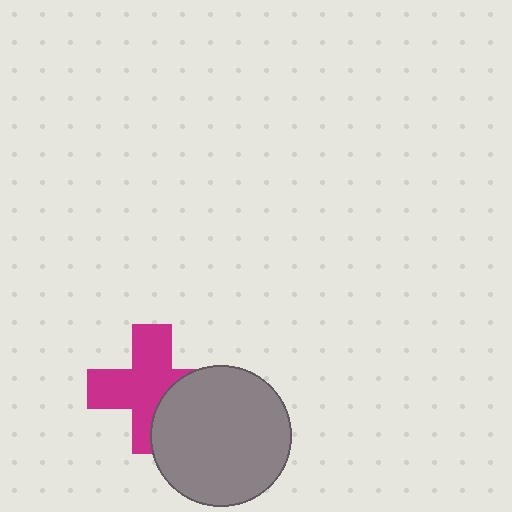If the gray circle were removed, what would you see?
You would see the complete magenta cross.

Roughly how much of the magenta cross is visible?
Most of it is visible (roughly 68%).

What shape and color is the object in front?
The object in front is a gray circle.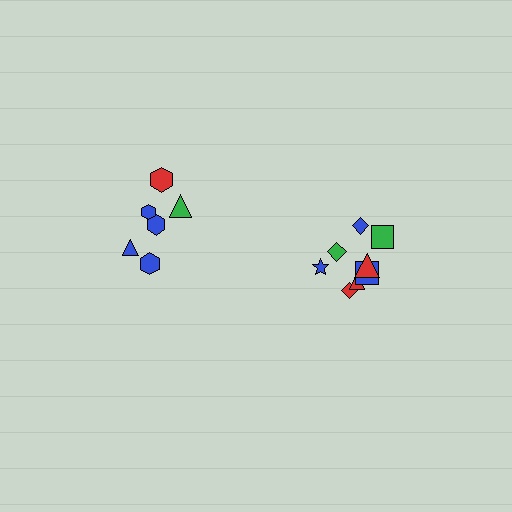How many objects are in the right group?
There are 8 objects.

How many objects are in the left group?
There are 6 objects.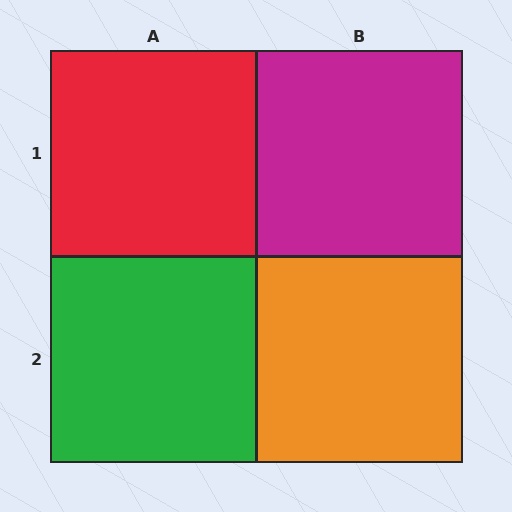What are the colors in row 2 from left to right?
Green, orange.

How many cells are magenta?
1 cell is magenta.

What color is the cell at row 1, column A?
Red.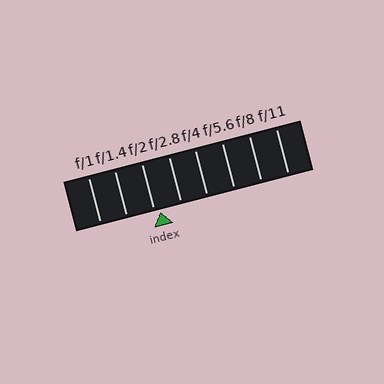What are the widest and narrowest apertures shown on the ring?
The widest aperture shown is f/1 and the narrowest is f/11.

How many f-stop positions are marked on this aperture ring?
There are 8 f-stop positions marked.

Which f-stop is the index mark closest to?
The index mark is closest to f/2.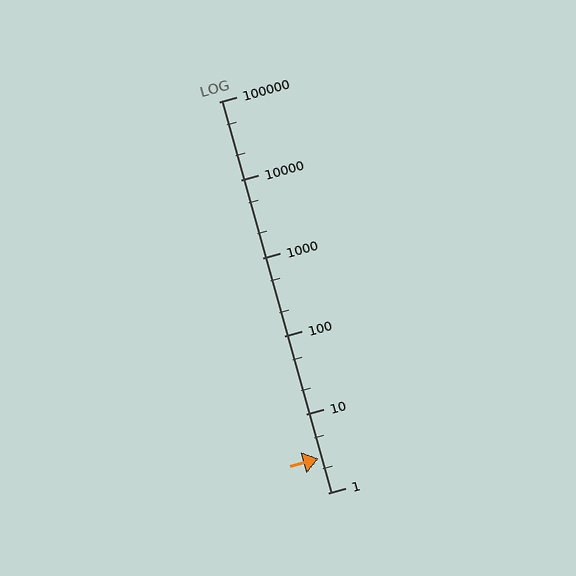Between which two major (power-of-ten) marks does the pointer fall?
The pointer is between 1 and 10.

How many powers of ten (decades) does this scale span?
The scale spans 5 decades, from 1 to 100000.